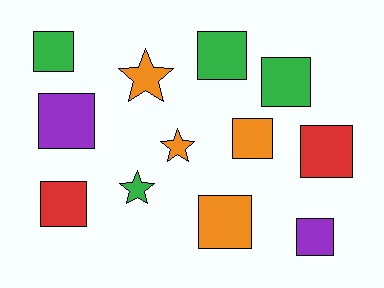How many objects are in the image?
There are 12 objects.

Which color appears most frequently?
Orange, with 4 objects.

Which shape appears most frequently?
Square, with 9 objects.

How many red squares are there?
There are 2 red squares.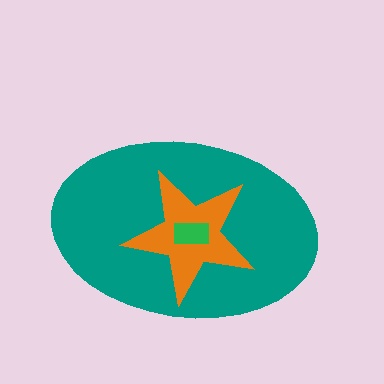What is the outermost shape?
The teal ellipse.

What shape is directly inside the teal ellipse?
The orange star.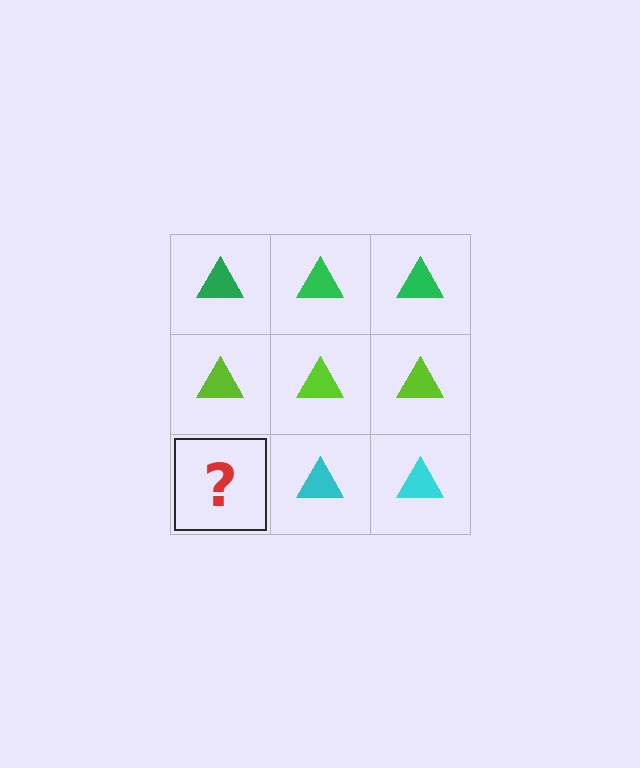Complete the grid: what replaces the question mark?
The question mark should be replaced with a cyan triangle.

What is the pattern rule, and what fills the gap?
The rule is that each row has a consistent color. The gap should be filled with a cyan triangle.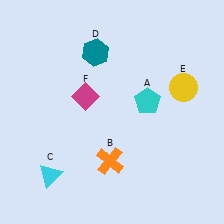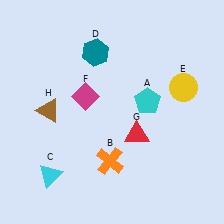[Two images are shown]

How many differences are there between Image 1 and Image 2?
There are 2 differences between the two images.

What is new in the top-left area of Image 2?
A brown triangle (H) was added in the top-left area of Image 2.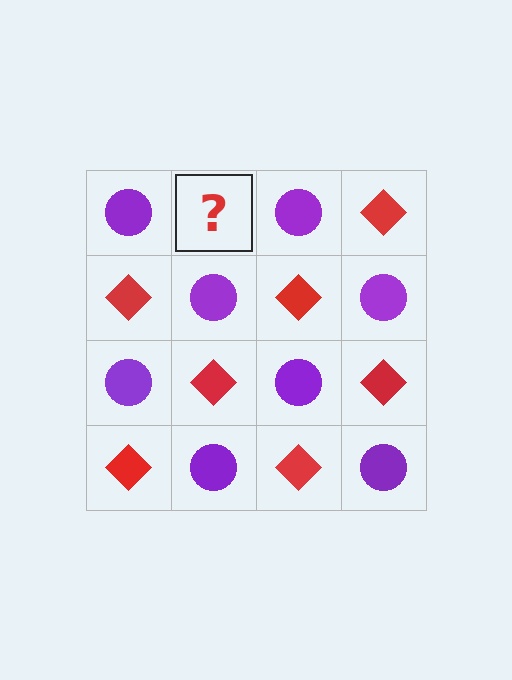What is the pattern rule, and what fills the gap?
The rule is that it alternates purple circle and red diamond in a checkerboard pattern. The gap should be filled with a red diamond.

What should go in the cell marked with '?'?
The missing cell should contain a red diamond.